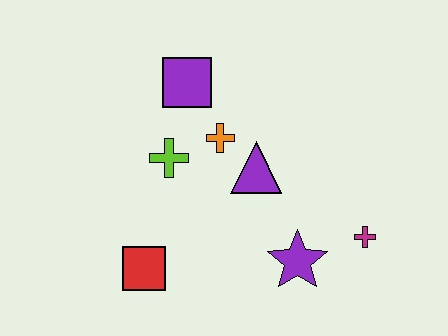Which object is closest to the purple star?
The magenta cross is closest to the purple star.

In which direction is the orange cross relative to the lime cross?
The orange cross is to the right of the lime cross.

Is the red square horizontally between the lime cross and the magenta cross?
No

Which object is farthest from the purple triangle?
The red square is farthest from the purple triangle.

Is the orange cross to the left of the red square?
No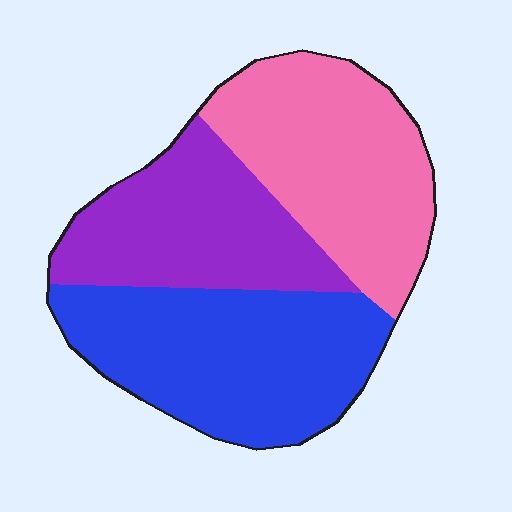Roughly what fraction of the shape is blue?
Blue takes up about three eighths (3/8) of the shape.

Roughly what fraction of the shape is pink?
Pink covers roughly 35% of the shape.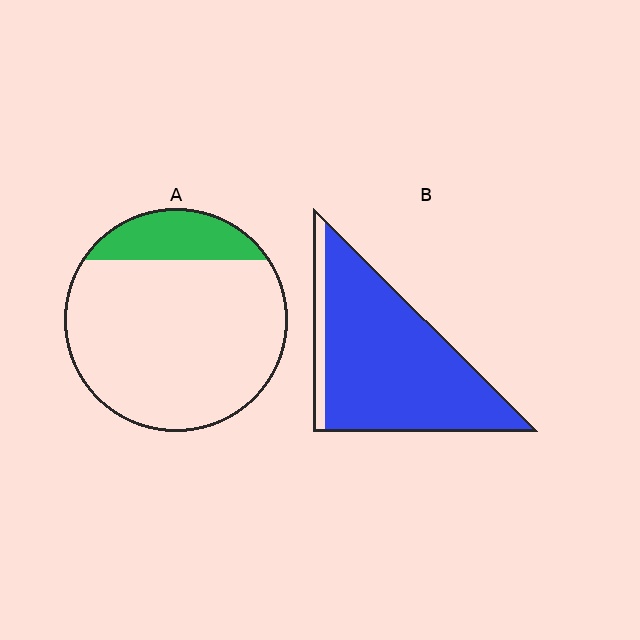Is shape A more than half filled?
No.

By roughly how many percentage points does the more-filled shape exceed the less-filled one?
By roughly 70 percentage points (B over A).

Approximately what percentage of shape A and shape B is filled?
A is approximately 20% and B is approximately 90%.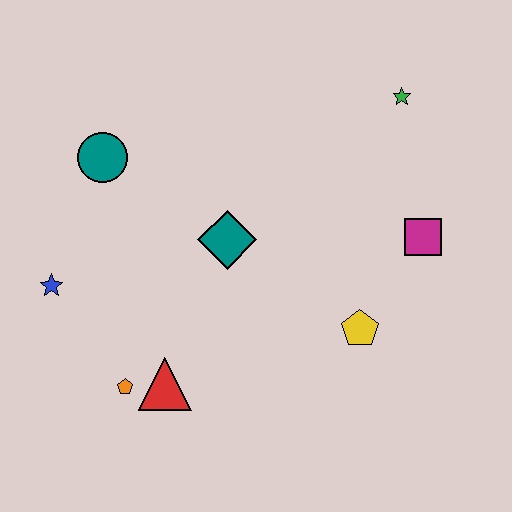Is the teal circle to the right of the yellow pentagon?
No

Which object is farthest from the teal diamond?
The green star is farthest from the teal diamond.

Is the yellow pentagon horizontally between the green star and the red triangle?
Yes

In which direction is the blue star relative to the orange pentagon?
The blue star is above the orange pentagon.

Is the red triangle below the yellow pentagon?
Yes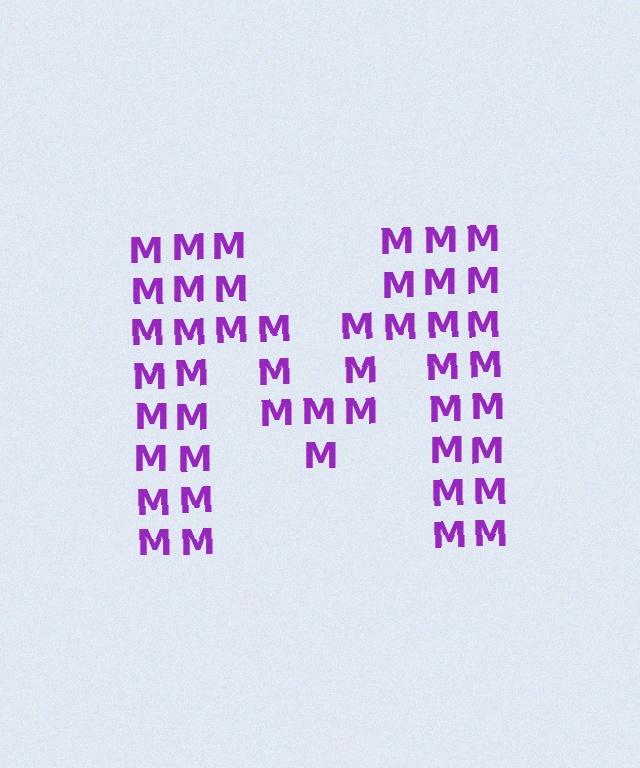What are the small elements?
The small elements are letter M's.